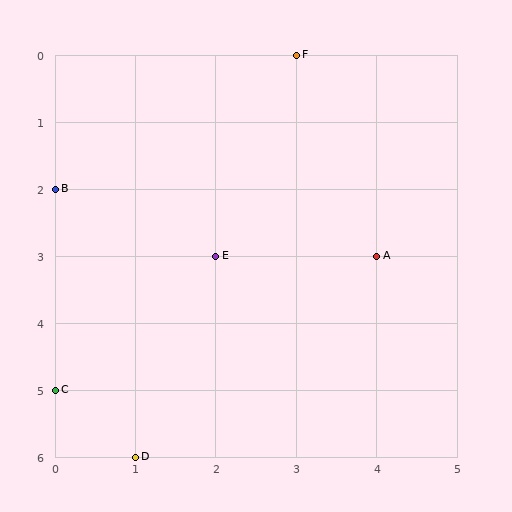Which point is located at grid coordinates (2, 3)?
Point E is at (2, 3).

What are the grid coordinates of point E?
Point E is at grid coordinates (2, 3).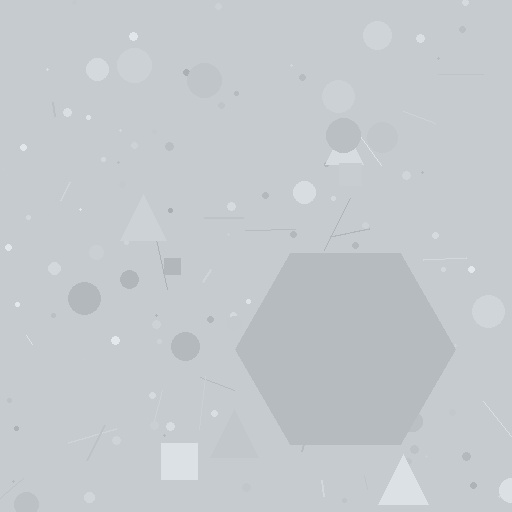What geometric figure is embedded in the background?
A hexagon is embedded in the background.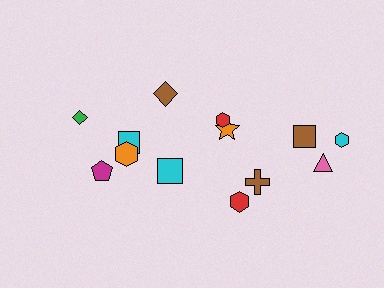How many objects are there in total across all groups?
There are 13 objects.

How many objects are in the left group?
There are 5 objects.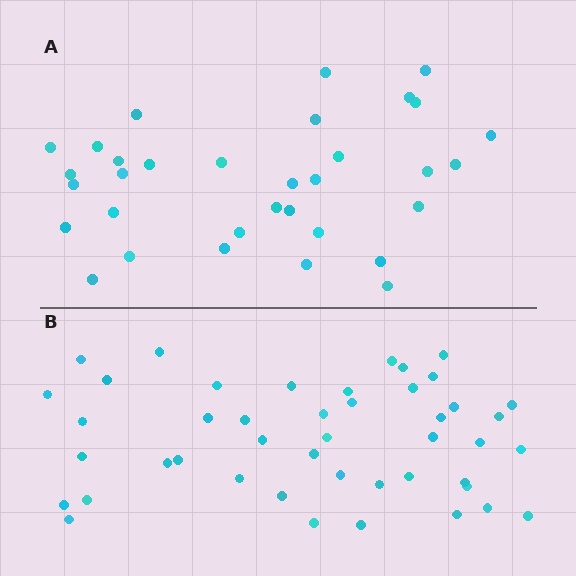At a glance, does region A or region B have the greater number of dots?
Region B (the bottom region) has more dots.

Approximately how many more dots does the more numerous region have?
Region B has roughly 12 or so more dots than region A.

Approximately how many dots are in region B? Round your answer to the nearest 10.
About 40 dots. (The exact count is 45, which rounds to 40.)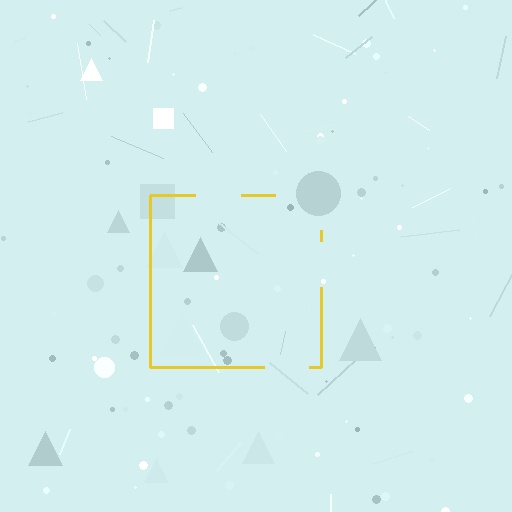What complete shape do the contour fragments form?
The contour fragments form a square.